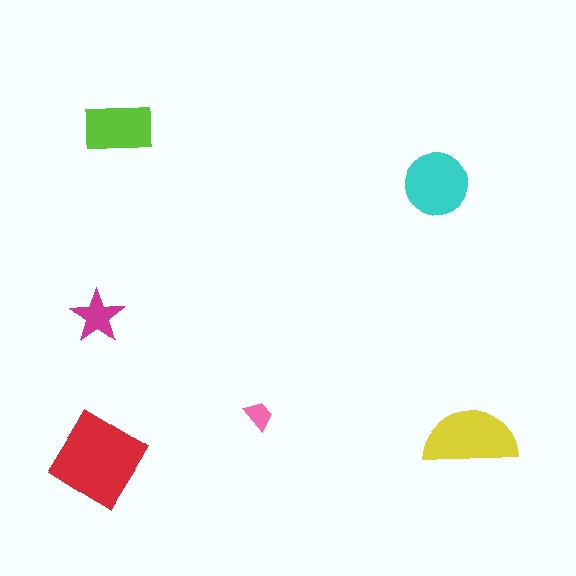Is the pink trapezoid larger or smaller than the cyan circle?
Smaller.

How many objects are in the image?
There are 6 objects in the image.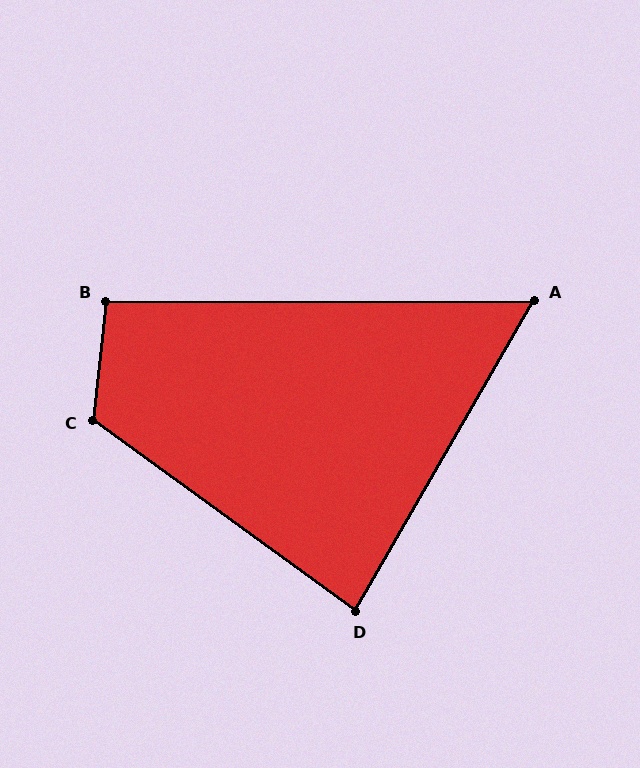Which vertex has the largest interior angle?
C, at approximately 120 degrees.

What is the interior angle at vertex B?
Approximately 96 degrees (obtuse).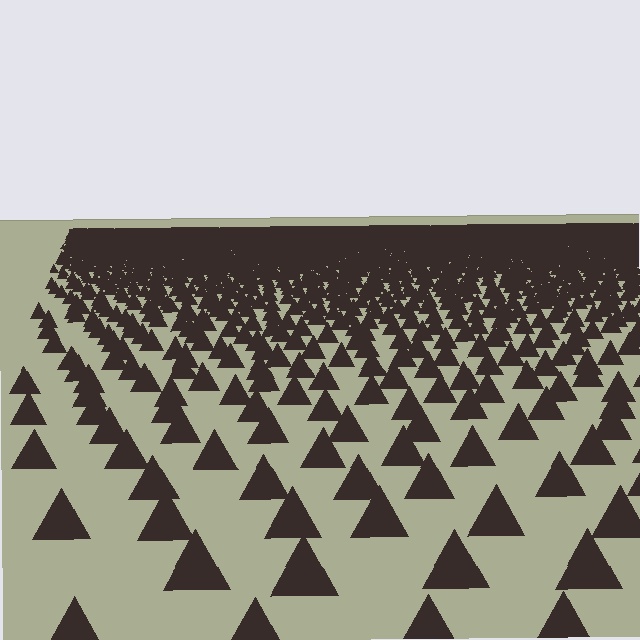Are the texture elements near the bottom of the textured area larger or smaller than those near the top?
Larger. Near the bottom, elements are closer to the viewer and appear at a bigger on-screen size.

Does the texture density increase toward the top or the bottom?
Density increases toward the top.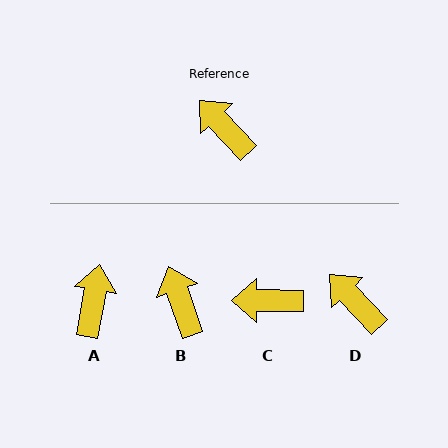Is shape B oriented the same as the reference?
No, it is off by about 24 degrees.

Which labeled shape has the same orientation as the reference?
D.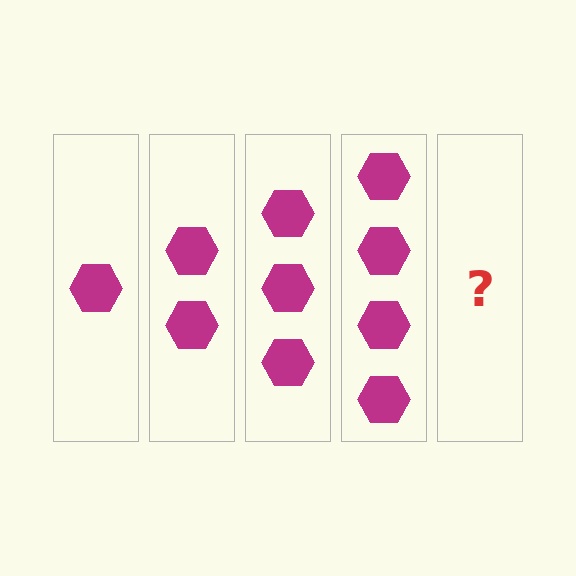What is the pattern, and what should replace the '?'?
The pattern is that each step adds one more hexagon. The '?' should be 5 hexagons.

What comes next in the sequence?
The next element should be 5 hexagons.